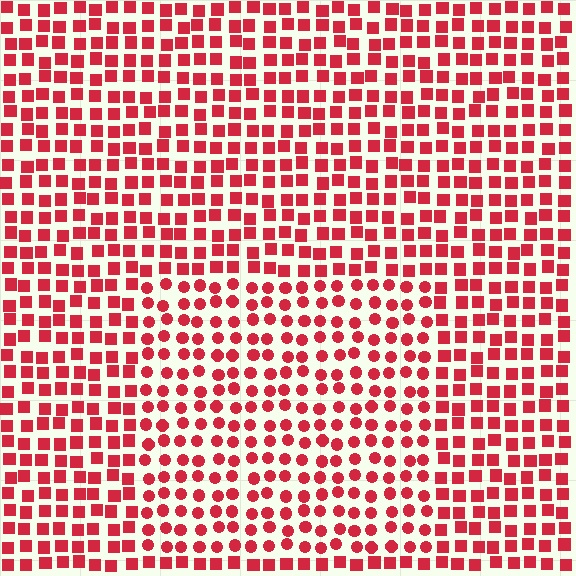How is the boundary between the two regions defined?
The boundary is defined by a change in element shape: circles inside vs. squares outside. All elements share the same color and spacing.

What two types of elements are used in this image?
The image uses circles inside the rectangle region and squares outside it.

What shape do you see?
I see a rectangle.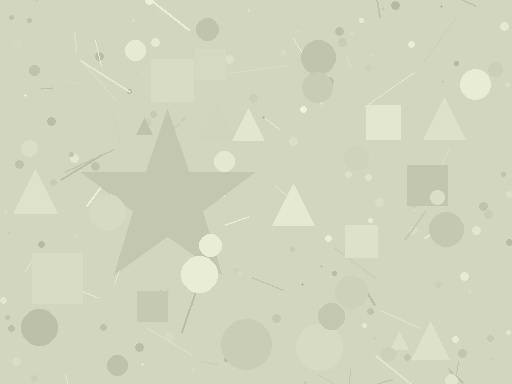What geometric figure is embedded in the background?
A star is embedded in the background.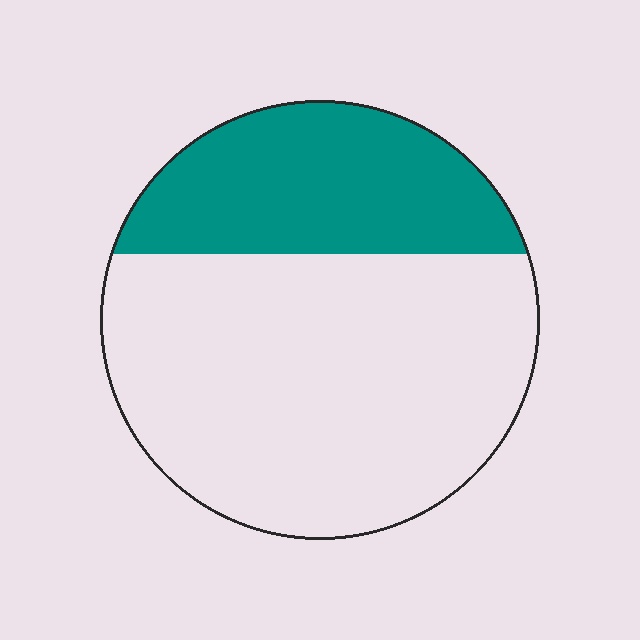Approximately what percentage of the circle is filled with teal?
Approximately 30%.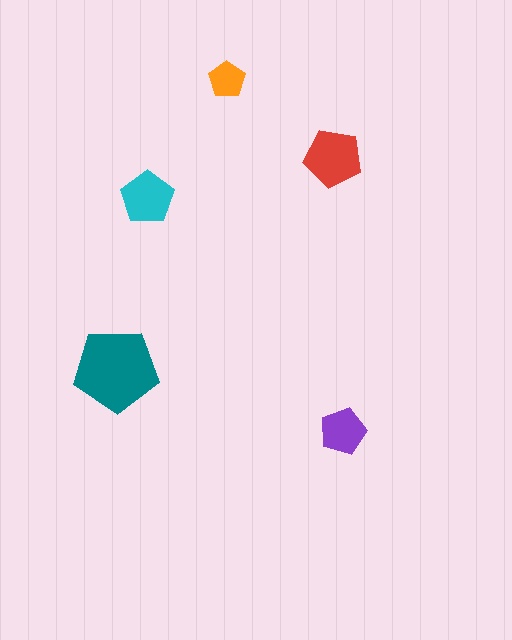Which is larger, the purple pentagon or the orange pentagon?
The purple one.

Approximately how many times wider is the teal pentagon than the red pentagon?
About 1.5 times wider.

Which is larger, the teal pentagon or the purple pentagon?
The teal one.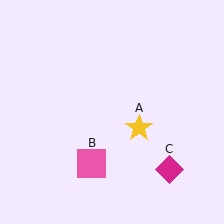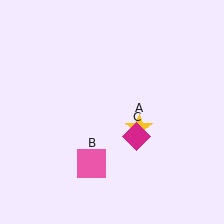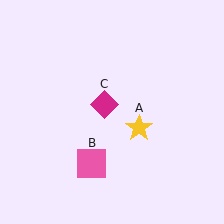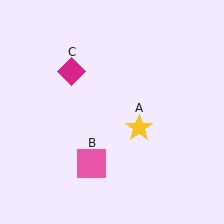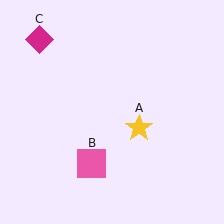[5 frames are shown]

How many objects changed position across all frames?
1 object changed position: magenta diamond (object C).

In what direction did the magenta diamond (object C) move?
The magenta diamond (object C) moved up and to the left.